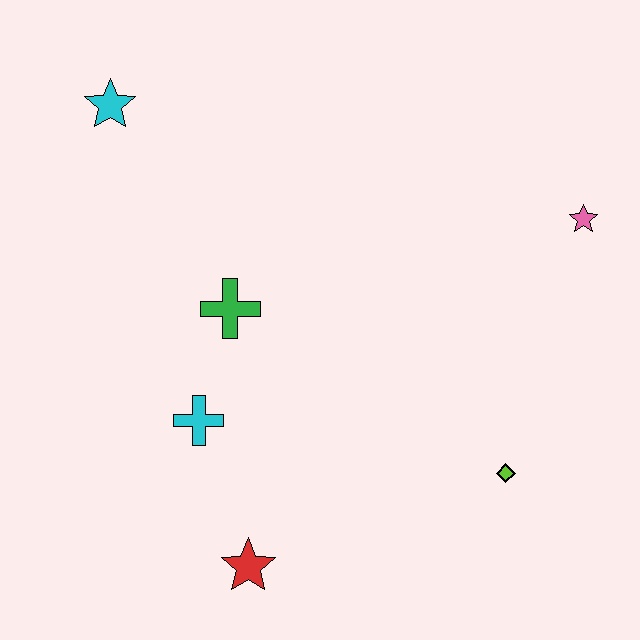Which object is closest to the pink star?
The lime diamond is closest to the pink star.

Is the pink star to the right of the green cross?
Yes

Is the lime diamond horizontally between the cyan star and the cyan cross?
No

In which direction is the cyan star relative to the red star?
The cyan star is above the red star.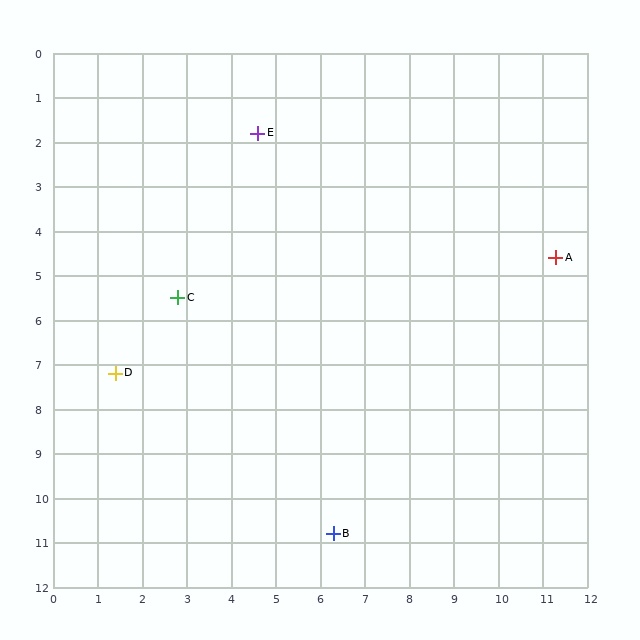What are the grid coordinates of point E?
Point E is at approximately (4.6, 1.8).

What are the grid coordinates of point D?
Point D is at approximately (1.4, 7.2).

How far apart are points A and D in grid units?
Points A and D are about 10.2 grid units apart.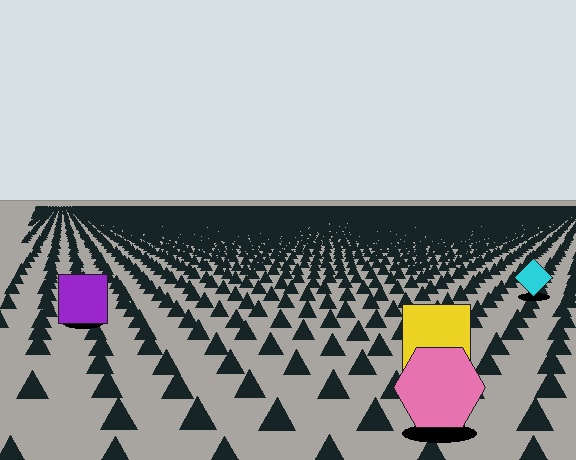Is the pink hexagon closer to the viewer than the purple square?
Yes. The pink hexagon is closer — you can tell from the texture gradient: the ground texture is coarser near it.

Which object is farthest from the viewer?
The cyan diamond is farthest from the viewer. It appears smaller and the ground texture around it is denser.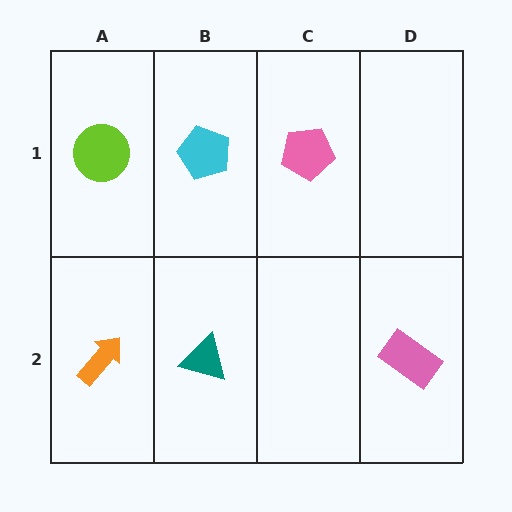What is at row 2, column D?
A pink rectangle.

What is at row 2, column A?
An orange arrow.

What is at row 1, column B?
A cyan pentagon.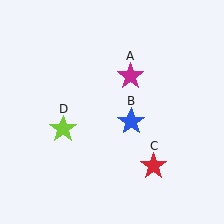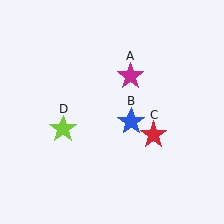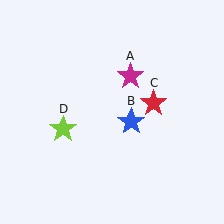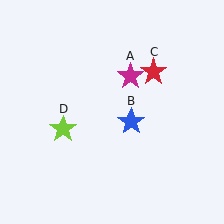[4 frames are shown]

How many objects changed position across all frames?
1 object changed position: red star (object C).